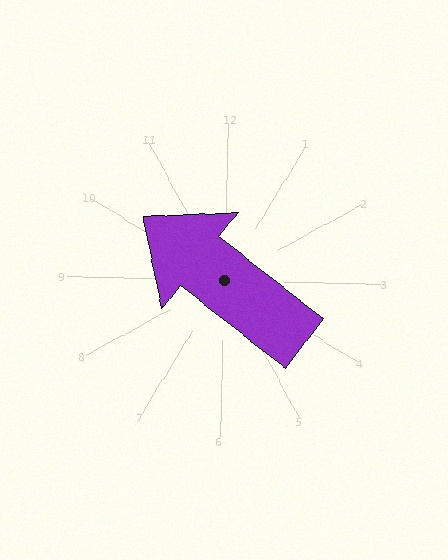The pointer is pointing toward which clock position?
Roughly 10 o'clock.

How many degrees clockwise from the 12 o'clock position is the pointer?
Approximately 307 degrees.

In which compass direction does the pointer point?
Northwest.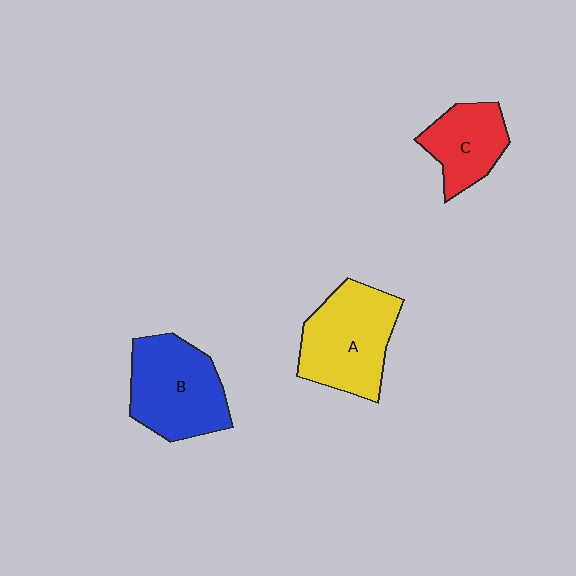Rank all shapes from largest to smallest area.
From largest to smallest: A (yellow), B (blue), C (red).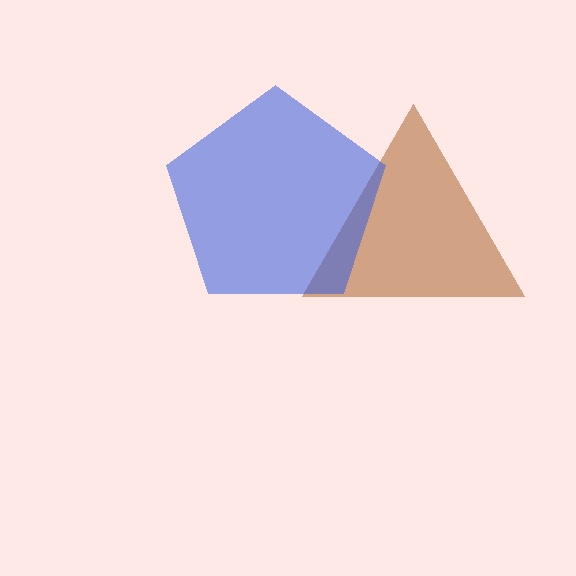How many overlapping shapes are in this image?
There are 2 overlapping shapes in the image.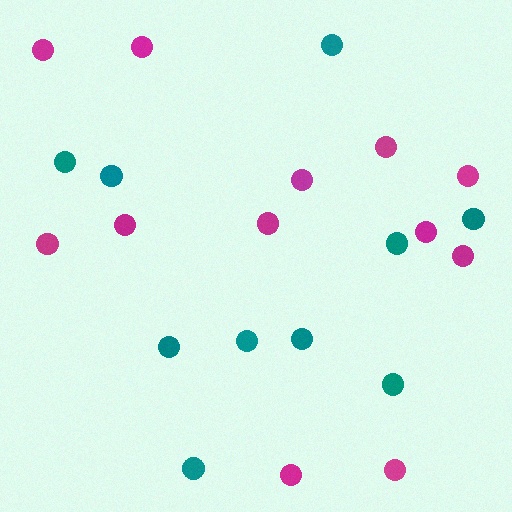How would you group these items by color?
There are 2 groups: one group of magenta circles (12) and one group of teal circles (10).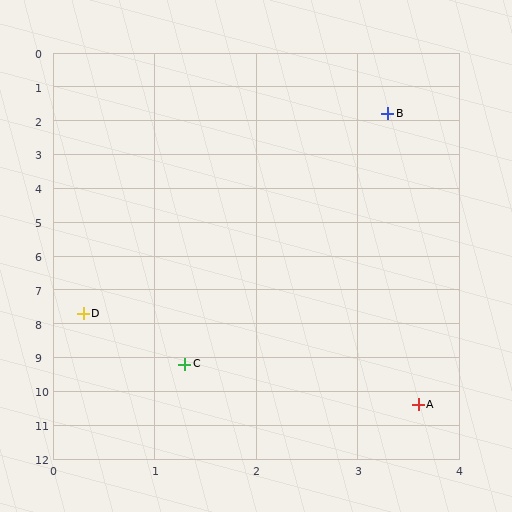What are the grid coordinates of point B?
Point B is at approximately (3.3, 1.8).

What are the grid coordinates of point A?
Point A is at approximately (3.6, 10.4).